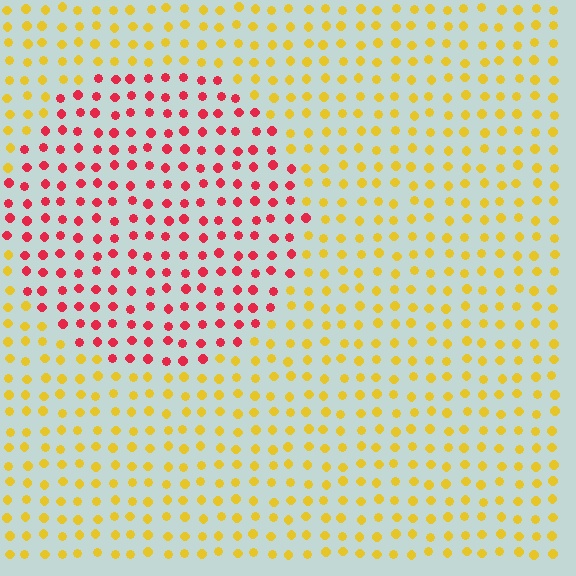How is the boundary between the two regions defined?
The boundary is defined purely by a slight shift in hue (about 61 degrees). Spacing, size, and orientation are identical on both sides.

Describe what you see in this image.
The image is filled with small yellow elements in a uniform arrangement. A circle-shaped region is visible where the elements are tinted to a slightly different hue, forming a subtle color boundary.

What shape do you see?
I see a circle.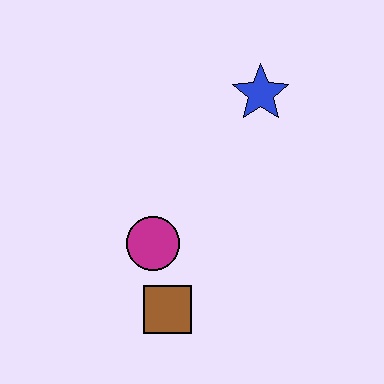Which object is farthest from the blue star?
The brown square is farthest from the blue star.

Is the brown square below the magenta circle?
Yes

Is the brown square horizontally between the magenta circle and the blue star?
Yes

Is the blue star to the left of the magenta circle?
No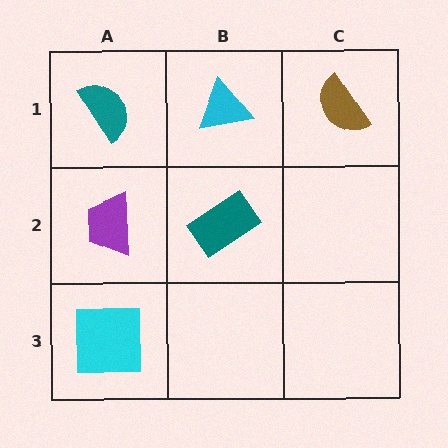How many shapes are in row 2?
2 shapes.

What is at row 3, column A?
A cyan square.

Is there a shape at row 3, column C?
No, that cell is empty.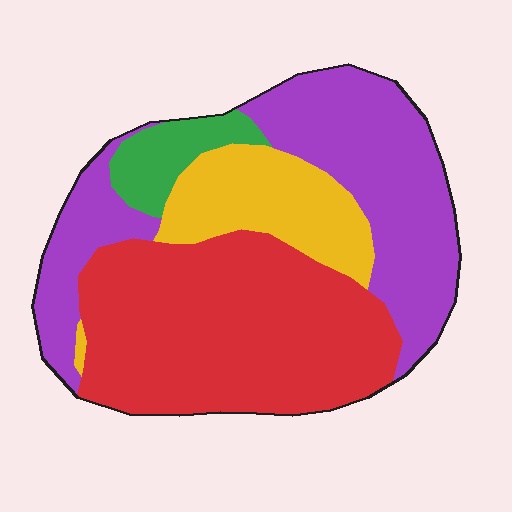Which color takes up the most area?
Red, at roughly 40%.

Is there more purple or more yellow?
Purple.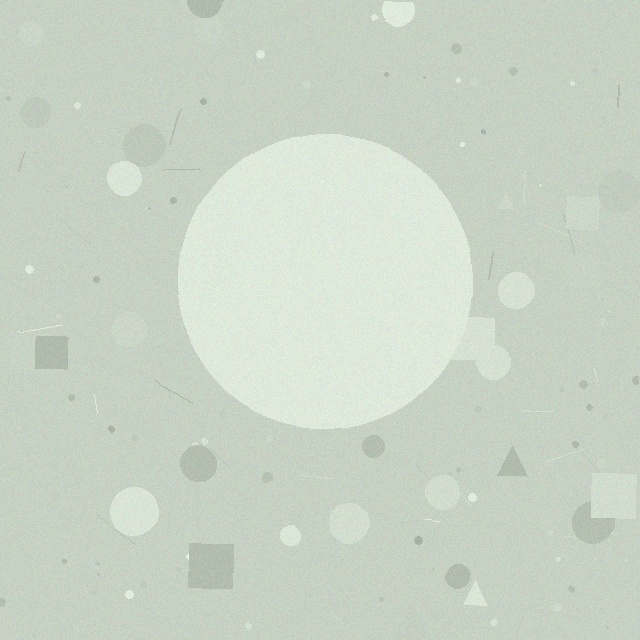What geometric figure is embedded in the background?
A circle is embedded in the background.